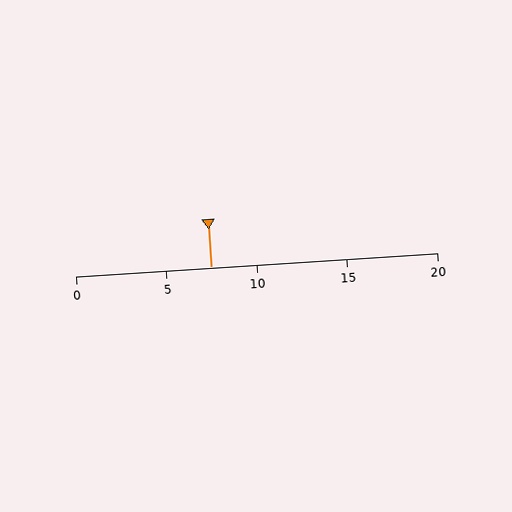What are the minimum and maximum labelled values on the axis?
The axis runs from 0 to 20.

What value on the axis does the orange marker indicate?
The marker indicates approximately 7.5.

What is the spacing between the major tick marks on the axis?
The major ticks are spaced 5 apart.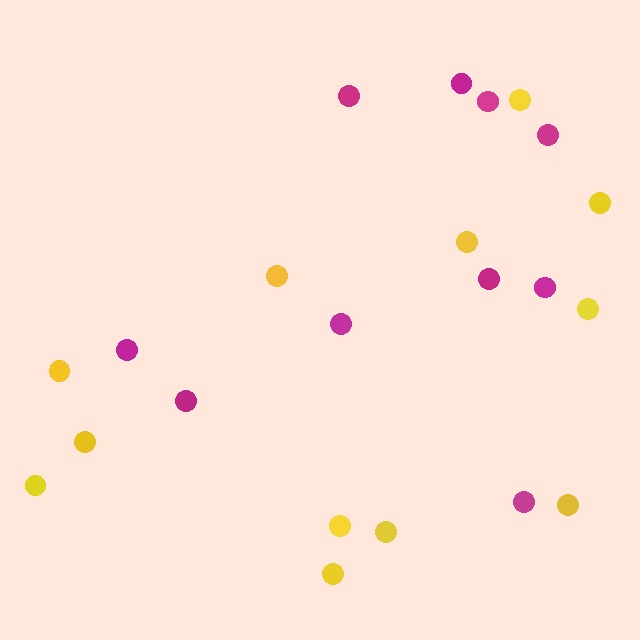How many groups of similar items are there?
There are 2 groups: one group of yellow circles (12) and one group of magenta circles (10).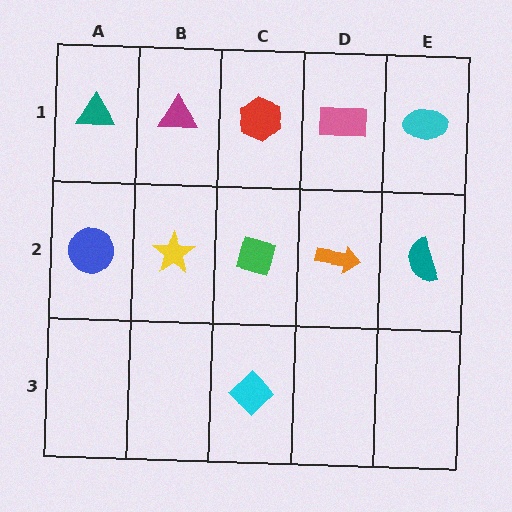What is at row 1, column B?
A magenta triangle.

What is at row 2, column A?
A blue circle.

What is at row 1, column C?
A red hexagon.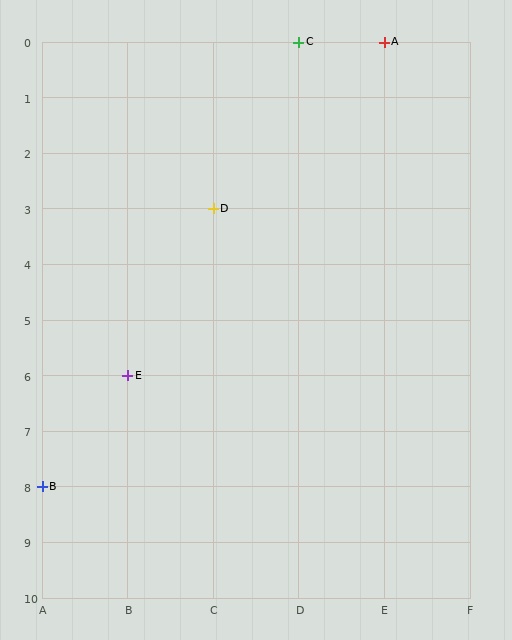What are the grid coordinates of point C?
Point C is at grid coordinates (D, 0).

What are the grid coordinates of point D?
Point D is at grid coordinates (C, 3).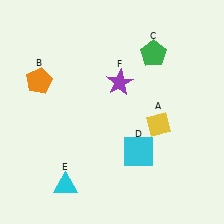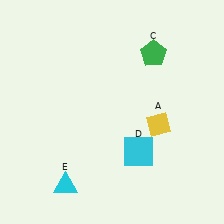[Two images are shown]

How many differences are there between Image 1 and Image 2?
There are 2 differences between the two images.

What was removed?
The purple star (F), the orange pentagon (B) were removed in Image 2.